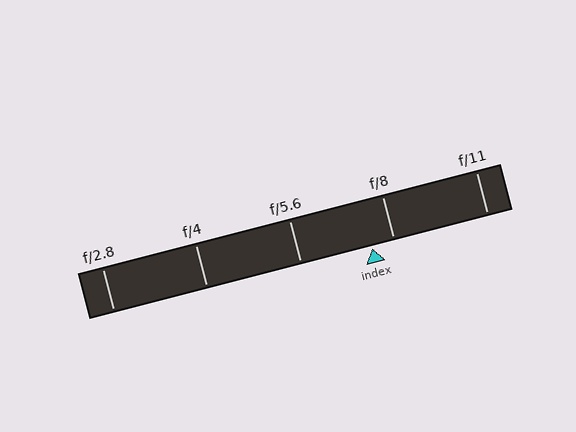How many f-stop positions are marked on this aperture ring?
There are 5 f-stop positions marked.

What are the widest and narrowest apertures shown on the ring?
The widest aperture shown is f/2.8 and the narrowest is f/11.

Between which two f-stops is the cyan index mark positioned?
The index mark is between f/5.6 and f/8.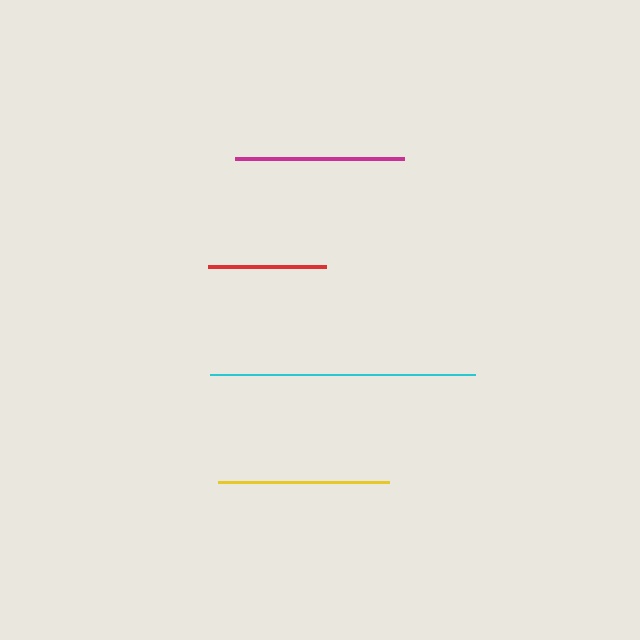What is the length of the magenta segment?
The magenta segment is approximately 169 pixels long.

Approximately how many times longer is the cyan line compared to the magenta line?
The cyan line is approximately 1.6 times the length of the magenta line.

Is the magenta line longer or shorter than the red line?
The magenta line is longer than the red line.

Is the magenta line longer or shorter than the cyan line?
The cyan line is longer than the magenta line.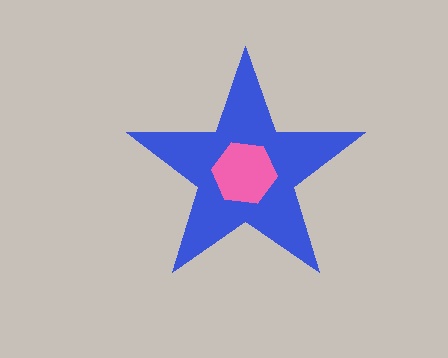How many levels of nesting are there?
2.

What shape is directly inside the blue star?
The pink hexagon.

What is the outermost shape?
The blue star.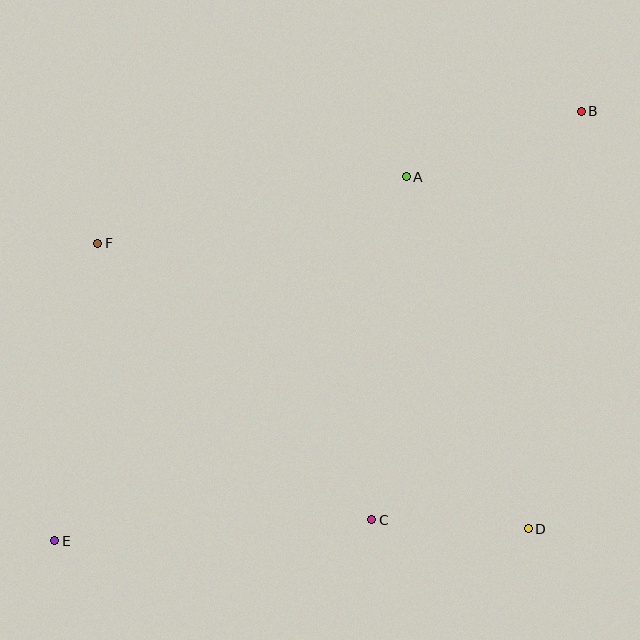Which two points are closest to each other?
Points C and D are closest to each other.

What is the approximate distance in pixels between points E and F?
The distance between E and F is approximately 301 pixels.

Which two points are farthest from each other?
Points B and E are farthest from each other.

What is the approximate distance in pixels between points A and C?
The distance between A and C is approximately 345 pixels.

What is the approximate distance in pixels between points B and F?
The distance between B and F is approximately 501 pixels.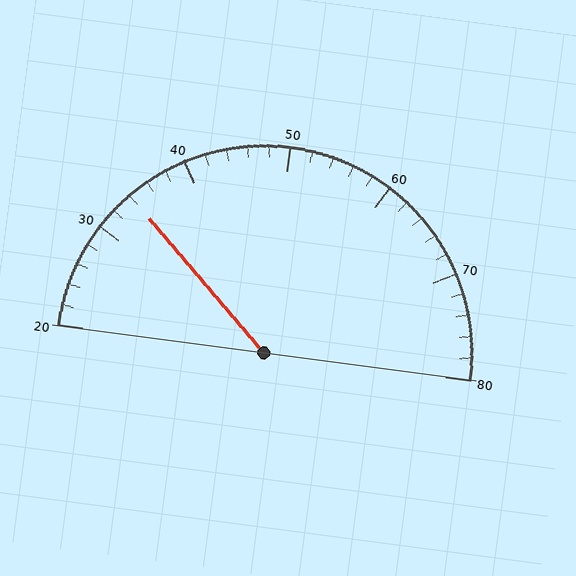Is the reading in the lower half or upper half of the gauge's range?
The reading is in the lower half of the range (20 to 80).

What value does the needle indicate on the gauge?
The needle indicates approximately 34.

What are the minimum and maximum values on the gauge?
The gauge ranges from 20 to 80.